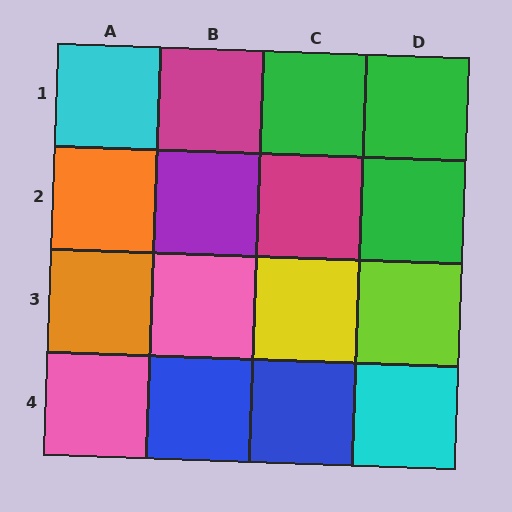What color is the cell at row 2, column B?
Purple.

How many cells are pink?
2 cells are pink.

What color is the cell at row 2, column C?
Magenta.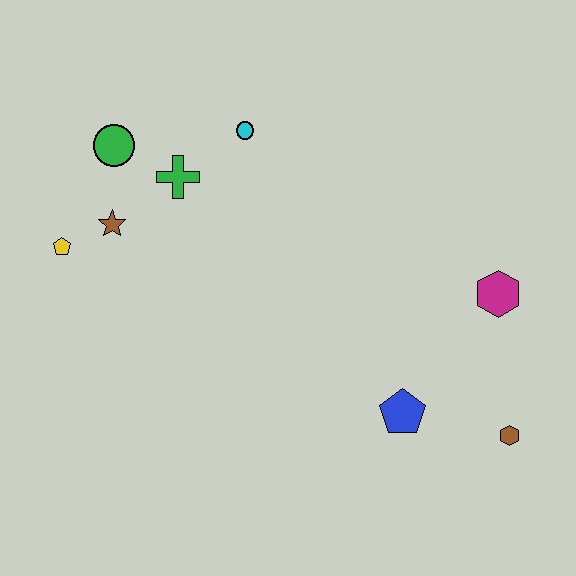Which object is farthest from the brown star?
The brown hexagon is farthest from the brown star.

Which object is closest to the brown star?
The yellow pentagon is closest to the brown star.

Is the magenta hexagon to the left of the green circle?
No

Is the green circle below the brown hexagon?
No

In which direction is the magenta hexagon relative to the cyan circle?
The magenta hexagon is to the right of the cyan circle.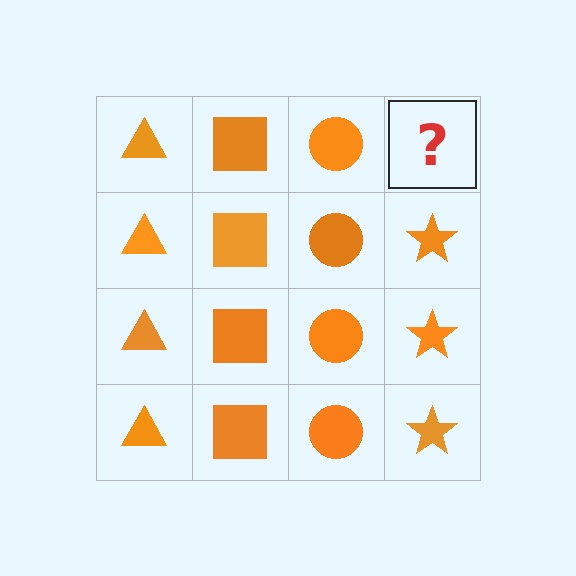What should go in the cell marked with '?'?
The missing cell should contain an orange star.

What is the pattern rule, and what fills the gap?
The rule is that each column has a consistent shape. The gap should be filled with an orange star.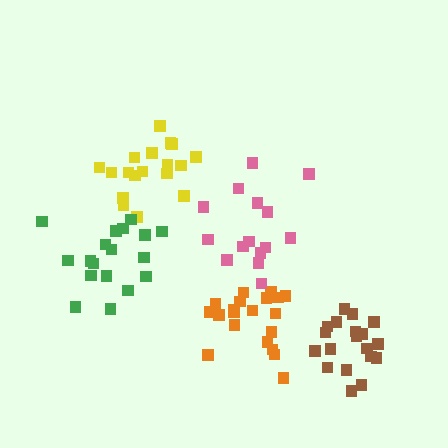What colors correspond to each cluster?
The clusters are colored: yellow, orange, pink, brown, green.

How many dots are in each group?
Group 1: 18 dots, Group 2: 20 dots, Group 3: 15 dots, Group 4: 19 dots, Group 5: 18 dots (90 total).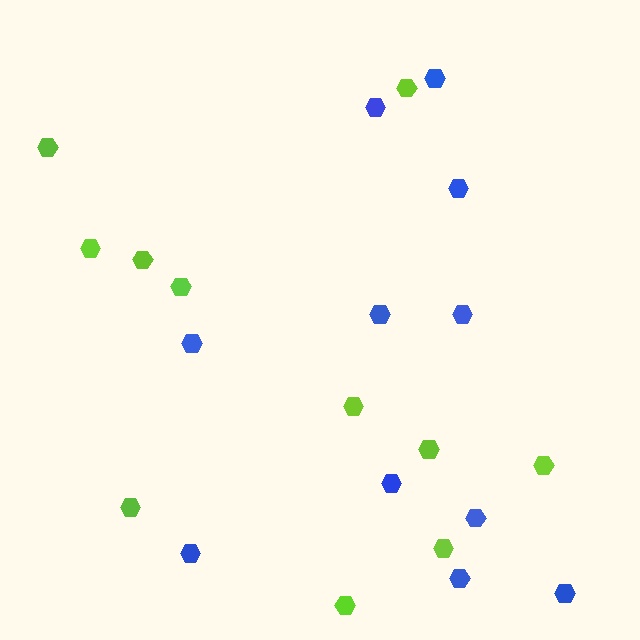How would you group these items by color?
There are 2 groups: one group of blue hexagons (11) and one group of lime hexagons (11).